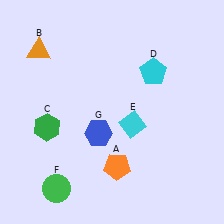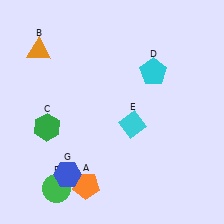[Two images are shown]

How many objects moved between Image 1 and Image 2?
2 objects moved between the two images.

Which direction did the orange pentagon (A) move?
The orange pentagon (A) moved left.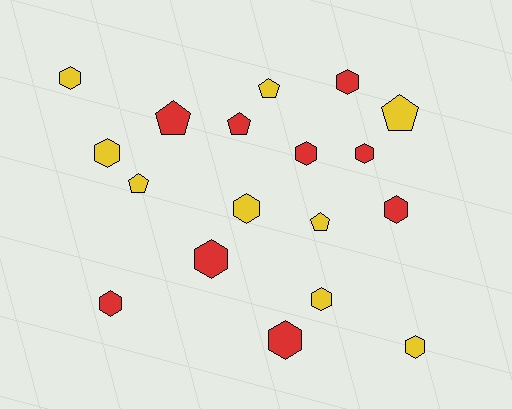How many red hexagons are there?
There are 7 red hexagons.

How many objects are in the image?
There are 18 objects.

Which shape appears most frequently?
Hexagon, with 12 objects.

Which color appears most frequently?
Yellow, with 9 objects.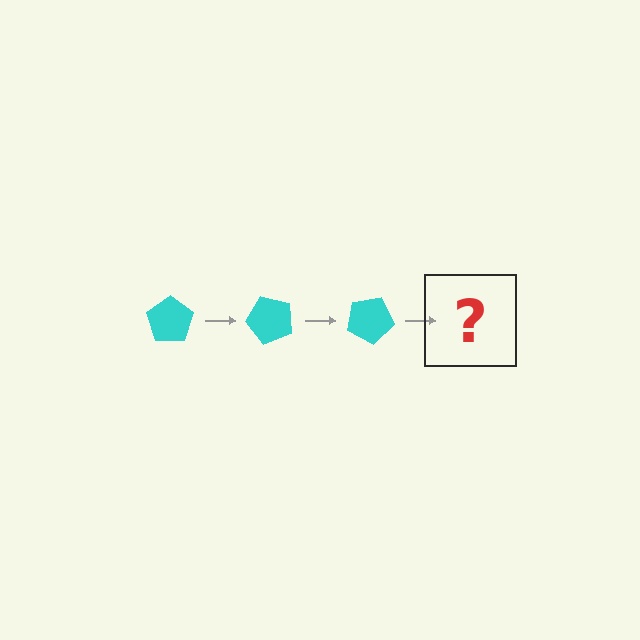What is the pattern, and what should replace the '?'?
The pattern is that the pentagon rotates 50 degrees each step. The '?' should be a cyan pentagon rotated 150 degrees.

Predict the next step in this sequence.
The next step is a cyan pentagon rotated 150 degrees.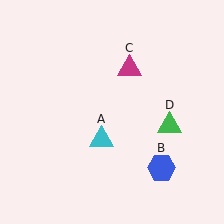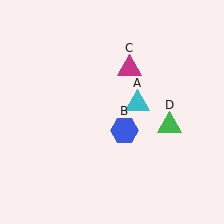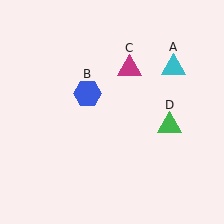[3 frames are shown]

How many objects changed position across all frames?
2 objects changed position: cyan triangle (object A), blue hexagon (object B).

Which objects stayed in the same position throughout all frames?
Magenta triangle (object C) and green triangle (object D) remained stationary.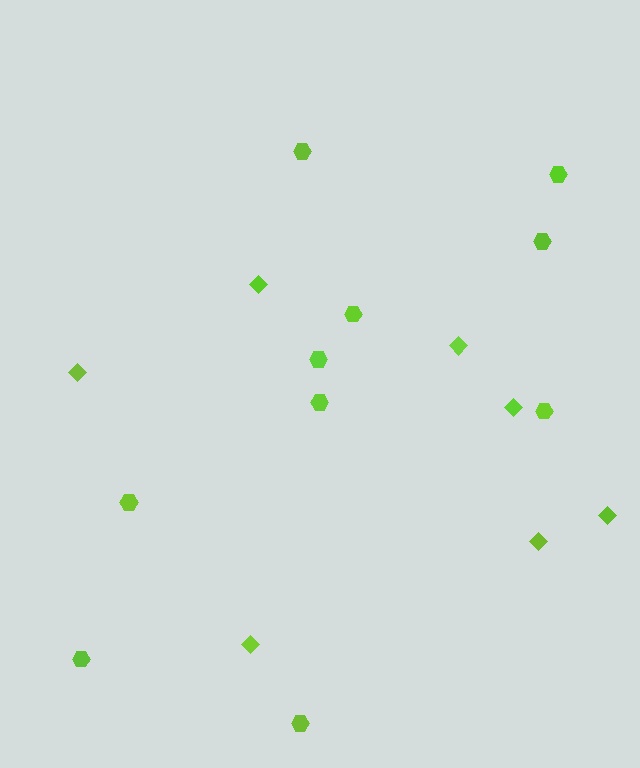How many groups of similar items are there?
There are 2 groups: one group of hexagons (10) and one group of diamonds (7).